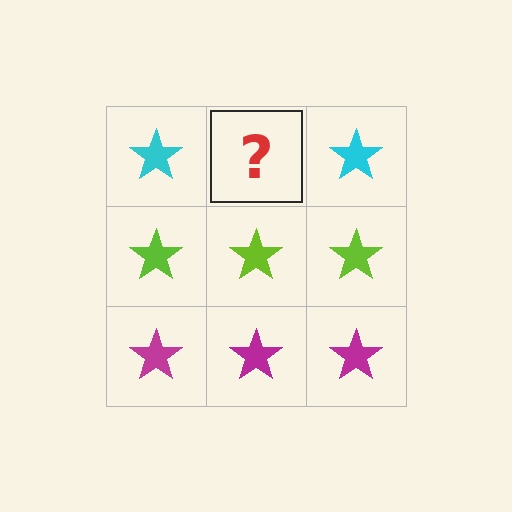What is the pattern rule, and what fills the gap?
The rule is that each row has a consistent color. The gap should be filled with a cyan star.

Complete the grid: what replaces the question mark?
The question mark should be replaced with a cyan star.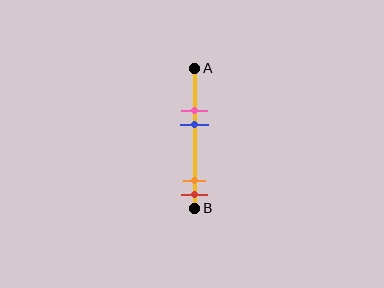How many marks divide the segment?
There are 4 marks dividing the segment.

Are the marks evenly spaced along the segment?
No, the marks are not evenly spaced.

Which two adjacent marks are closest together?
The orange and red marks are the closest adjacent pair.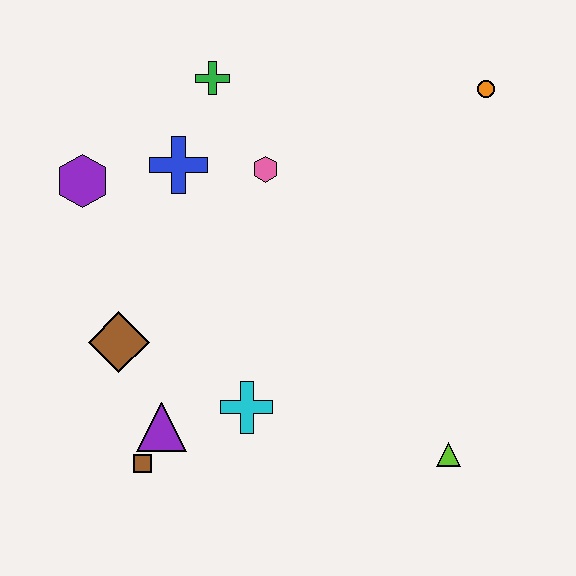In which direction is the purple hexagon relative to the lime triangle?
The purple hexagon is to the left of the lime triangle.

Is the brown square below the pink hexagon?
Yes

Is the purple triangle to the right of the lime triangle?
No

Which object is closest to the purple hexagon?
The blue cross is closest to the purple hexagon.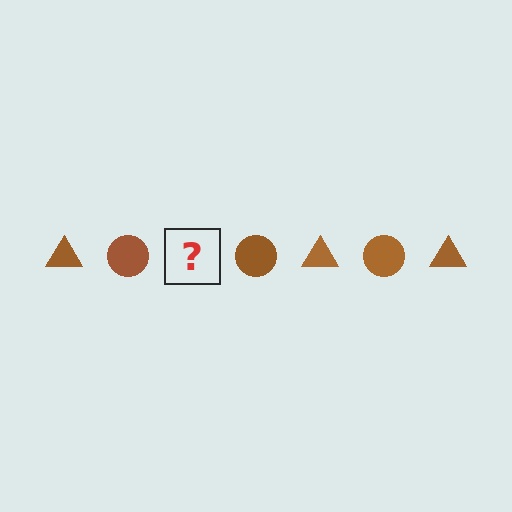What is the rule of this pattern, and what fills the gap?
The rule is that the pattern cycles through triangle, circle shapes in brown. The gap should be filled with a brown triangle.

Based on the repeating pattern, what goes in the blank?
The blank should be a brown triangle.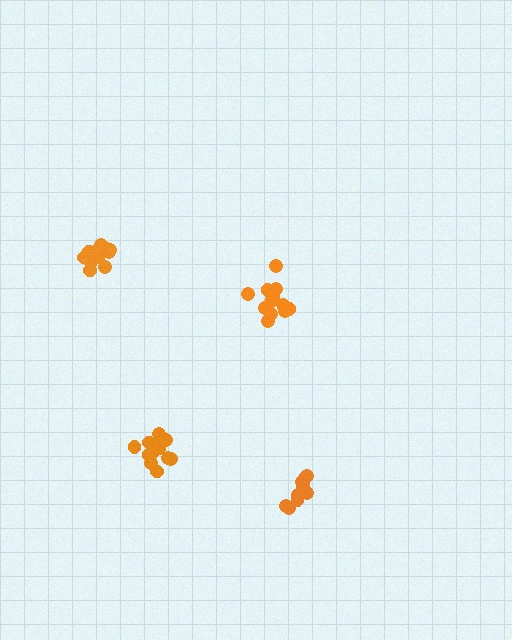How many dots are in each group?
Group 1: 12 dots, Group 2: 9 dots, Group 3: 12 dots, Group 4: 14 dots (47 total).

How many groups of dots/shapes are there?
There are 4 groups.